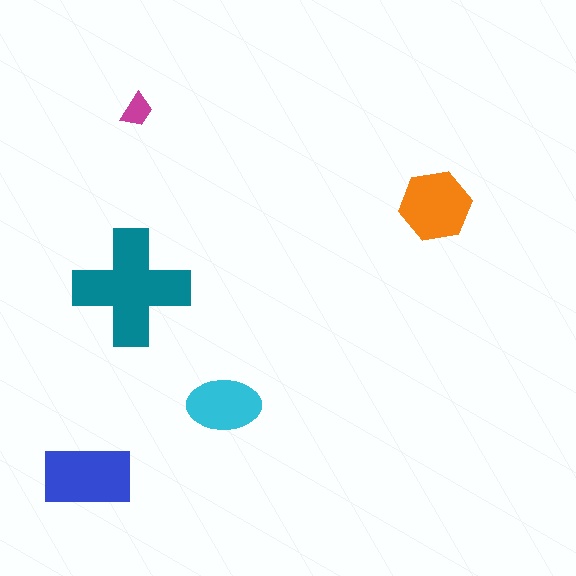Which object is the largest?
The teal cross.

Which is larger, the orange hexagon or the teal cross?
The teal cross.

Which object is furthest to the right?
The orange hexagon is rightmost.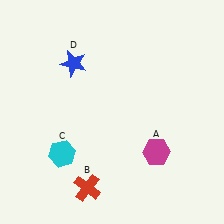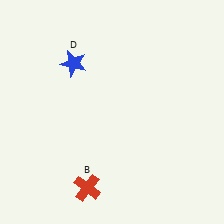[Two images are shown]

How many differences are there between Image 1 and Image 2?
There are 2 differences between the two images.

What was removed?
The magenta hexagon (A), the cyan hexagon (C) were removed in Image 2.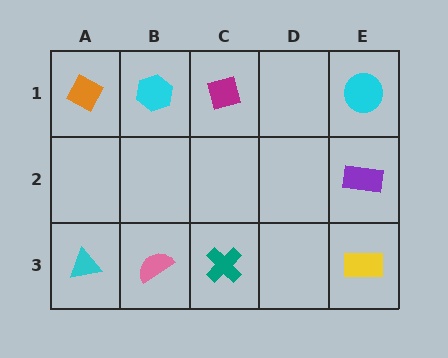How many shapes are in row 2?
1 shape.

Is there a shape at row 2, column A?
No, that cell is empty.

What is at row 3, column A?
A cyan triangle.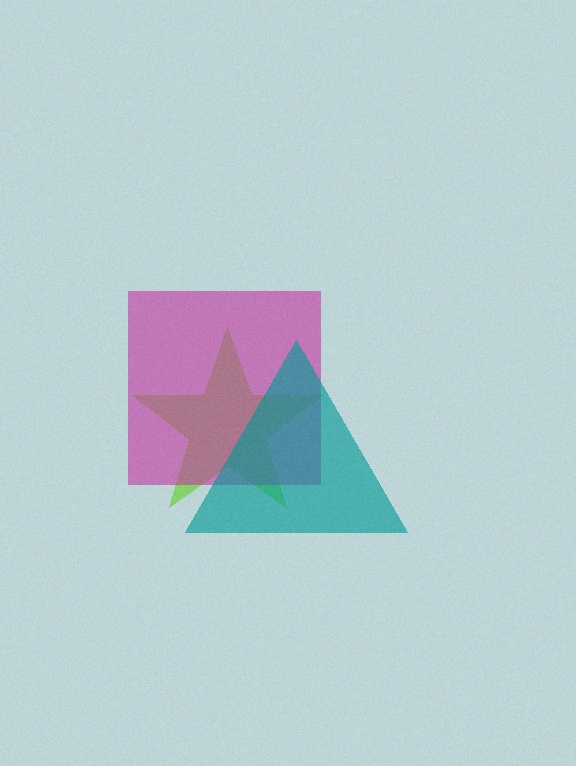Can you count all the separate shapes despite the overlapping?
Yes, there are 3 separate shapes.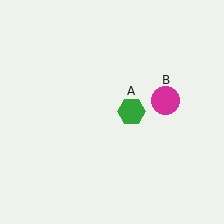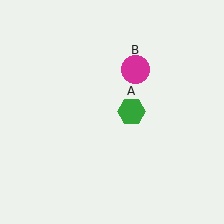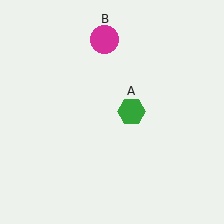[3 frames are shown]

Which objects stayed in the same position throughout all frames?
Green hexagon (object A) remained stationary.